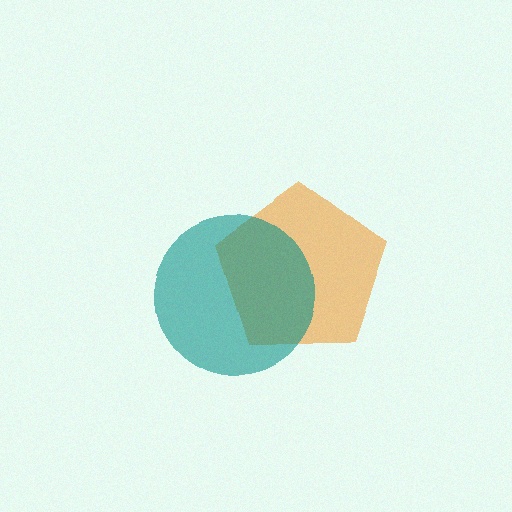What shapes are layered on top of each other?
The layered shapes are: an orange pentagon, a teal circle.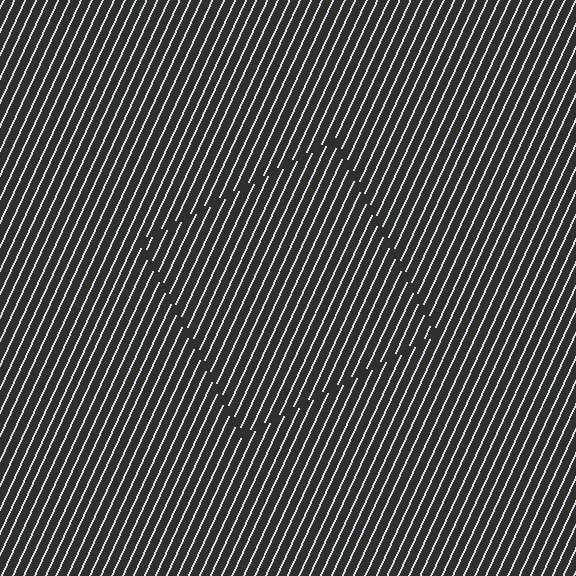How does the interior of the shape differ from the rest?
The interior of the shape contains the same grating, shifted by half a period — the contour is defined by the phase discontinuity where line-ends from the inner and outer gratings abut.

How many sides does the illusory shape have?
4 sides — the line-ends trace a square.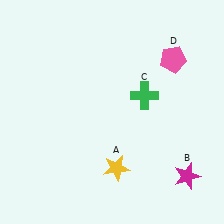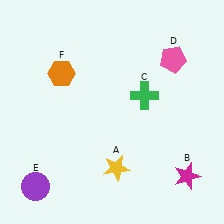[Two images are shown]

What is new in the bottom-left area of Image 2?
A purple circle (E) was added in the bottom-left area of Image 2.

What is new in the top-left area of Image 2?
An orange hexagon (F) was added in the top-left area of Image 2.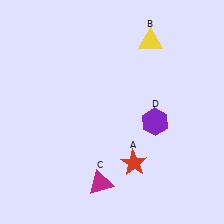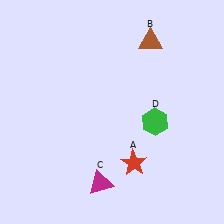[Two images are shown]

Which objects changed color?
B changed from yellow to brown. D changed from purple to green.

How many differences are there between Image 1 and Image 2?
There are 2 differences between the two images.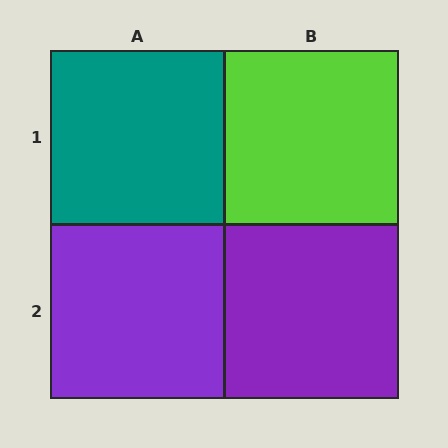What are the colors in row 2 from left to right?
Purple, purple.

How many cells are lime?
1 cell is lime.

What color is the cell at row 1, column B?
Lime.